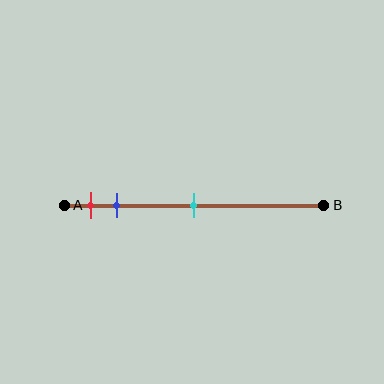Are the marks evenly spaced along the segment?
No, the marks are not evenly spaced.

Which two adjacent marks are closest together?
The red and blue marks are the closest adjacent pair.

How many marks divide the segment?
There are 3 marks dividing the segment.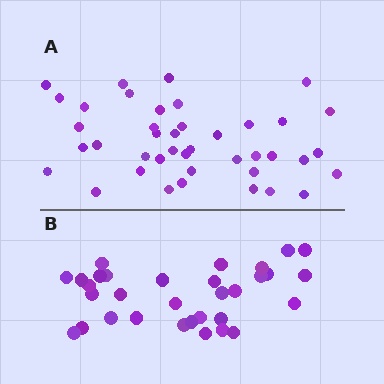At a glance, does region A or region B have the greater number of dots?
Region A (the top region) has more dots.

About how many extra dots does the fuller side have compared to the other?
Region A has roughly 8 or so more dots than region B.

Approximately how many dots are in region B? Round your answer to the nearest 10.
About 30 dots. (The exact count is 32, which rounds to 30.)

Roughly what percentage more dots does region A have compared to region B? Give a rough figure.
About 30% more.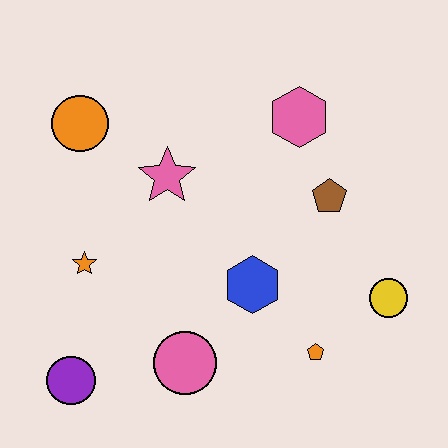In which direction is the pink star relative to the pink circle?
The pink star is above the pink circle.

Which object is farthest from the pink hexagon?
The purple circle is farthest from the pink hexagon.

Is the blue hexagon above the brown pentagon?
No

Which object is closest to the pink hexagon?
The brown pentagon is closest to the pink hexagon.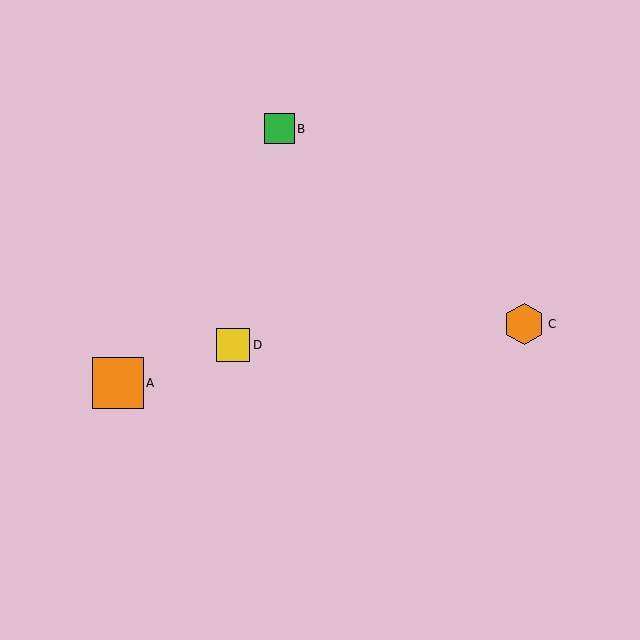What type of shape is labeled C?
Shape C is an orange hexagon.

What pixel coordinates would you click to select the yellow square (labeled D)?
Click at (233, 345) to select the yellow square D.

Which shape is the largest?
The orange square (labeled A) is the largest.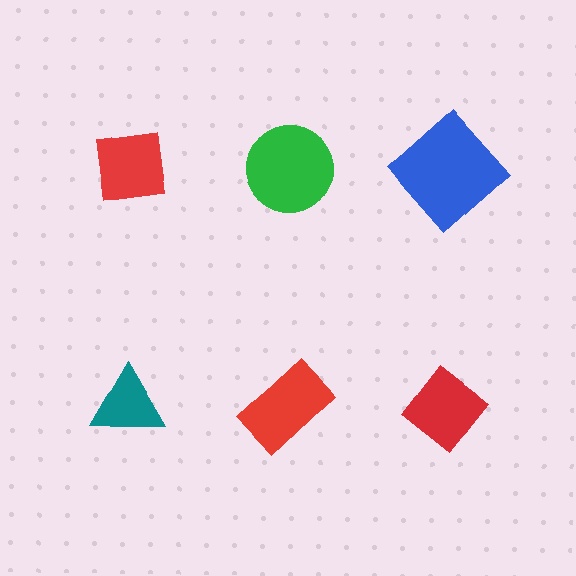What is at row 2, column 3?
A red diamond.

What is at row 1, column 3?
A blue diamond.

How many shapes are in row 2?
3 shapes.